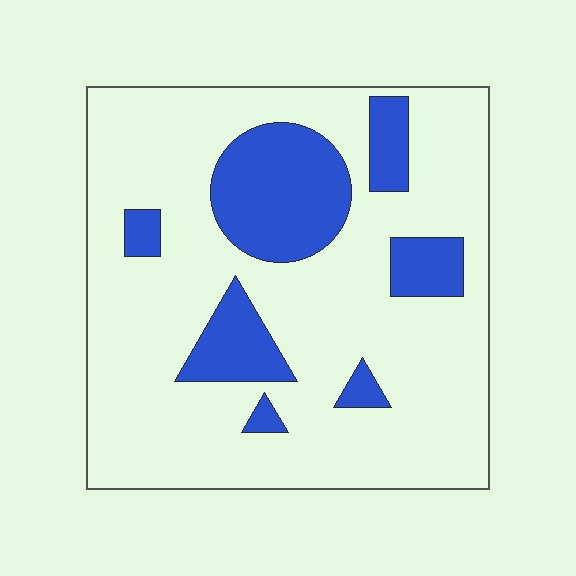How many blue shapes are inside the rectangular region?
7.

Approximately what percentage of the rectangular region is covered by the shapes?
Approximately 20%.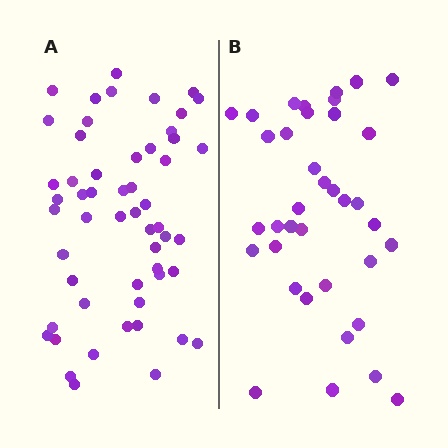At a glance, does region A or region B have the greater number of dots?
Region A (the left region) has more dots.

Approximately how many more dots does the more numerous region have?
Region A has approximately 15 more dots than region B.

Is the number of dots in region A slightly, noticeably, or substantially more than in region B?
Region A has substantially more. The ratio is roughly 1.5 to 1.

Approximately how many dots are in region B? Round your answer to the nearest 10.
About 40 dots. (The exact count is 37, which rounds to 40.)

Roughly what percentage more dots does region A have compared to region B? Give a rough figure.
About 45% more.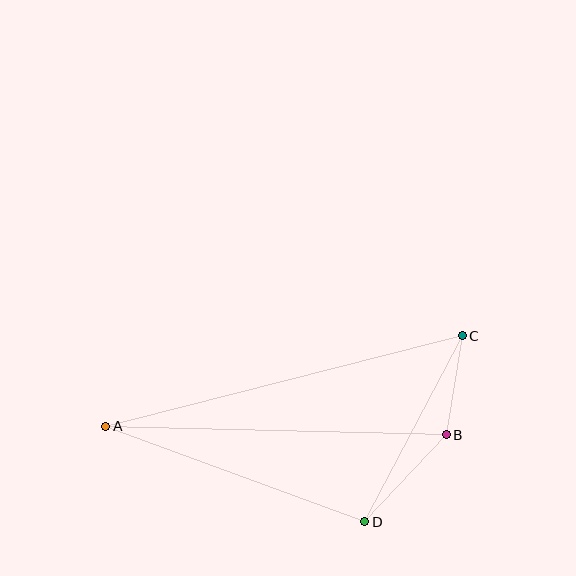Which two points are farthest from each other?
Points A and C are farthest from each other.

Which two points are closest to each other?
Points B and C are closest to each other.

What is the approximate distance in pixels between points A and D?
The distance between A and D is approximately 276 pixels.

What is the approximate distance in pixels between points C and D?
The distance between C and D is approximately 210 pixels.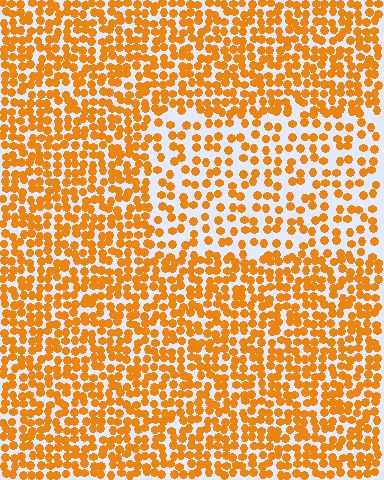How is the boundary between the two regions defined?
The boundary is defined by a change in element density (approximately 1.8x ratio). All elements are the same color, size, and shape.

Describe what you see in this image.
The image contains small orange elements arranged at two different densities. A rectangle-shaped region is visible where the elements are less densely packed than the surrounding area.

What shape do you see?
I see a rectangle.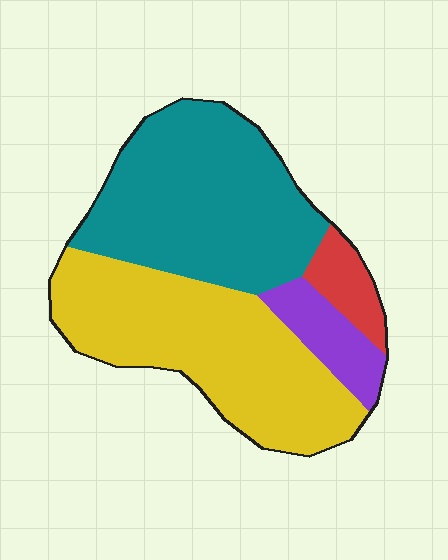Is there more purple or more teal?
Teal.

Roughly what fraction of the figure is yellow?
Yellow takes up about two fifths (2/5) of the figure.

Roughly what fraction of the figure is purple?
Purple takes up less than a quarter of the figure.